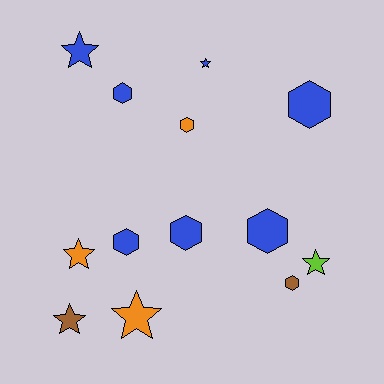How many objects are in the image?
There are 13 objects.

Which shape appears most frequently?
Hexagon, with 7 objects.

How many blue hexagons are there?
There are 5 blue hexagons.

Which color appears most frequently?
Blue, with 7 objects.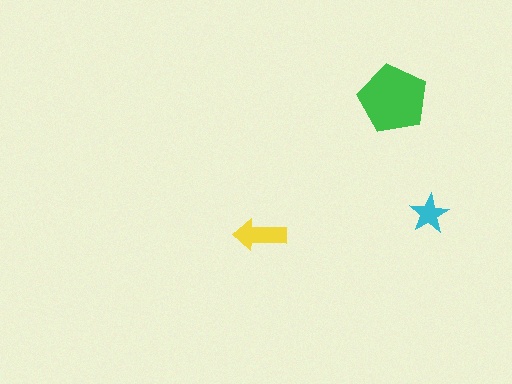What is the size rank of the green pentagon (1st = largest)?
1st.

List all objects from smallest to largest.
The cyan star, the yellow arrow, the green pentagon.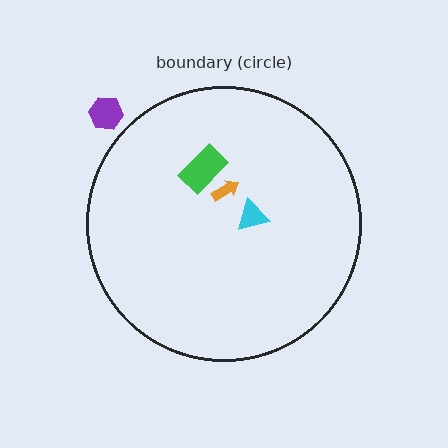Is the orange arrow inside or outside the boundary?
Inside.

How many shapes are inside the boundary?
3 inside, 1 outside.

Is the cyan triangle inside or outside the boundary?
Inside.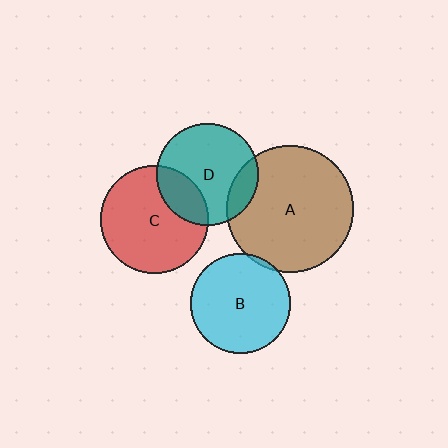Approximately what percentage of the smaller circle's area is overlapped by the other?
Approximately 25%.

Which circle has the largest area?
Circle A (brown).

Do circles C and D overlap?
Yes.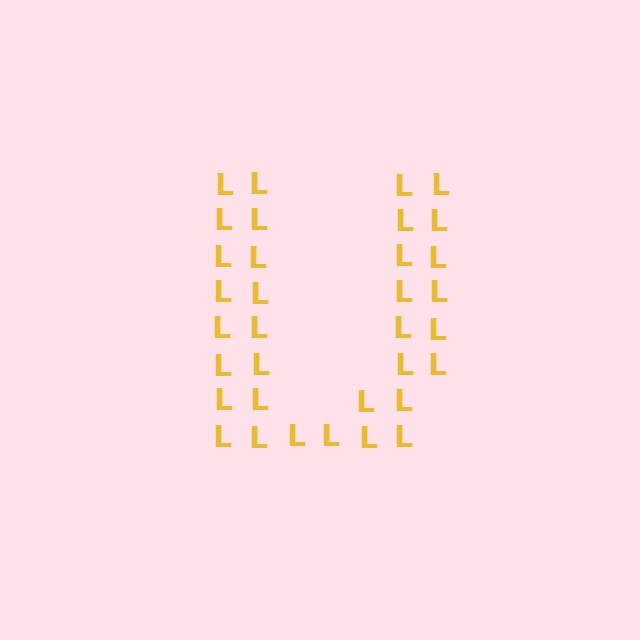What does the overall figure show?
The overall figure shows the letter U.